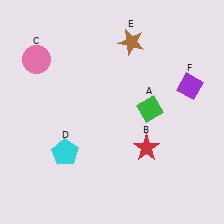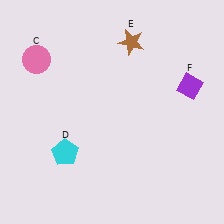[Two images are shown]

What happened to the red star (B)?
The red star (B) was removed in Image 2. It was in the bottom-right area of Image 1.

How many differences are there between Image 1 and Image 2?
There are 2 differences between the two images.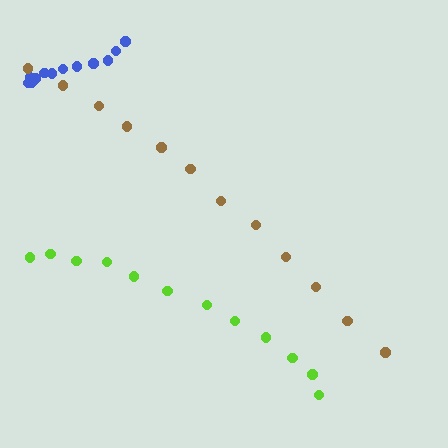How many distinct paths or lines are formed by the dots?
There are 3 distinct paths.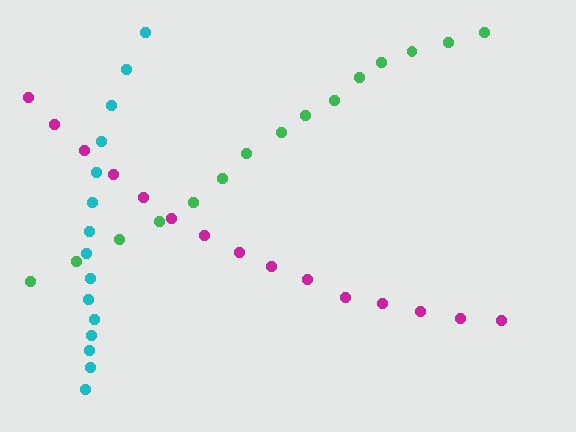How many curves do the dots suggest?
There are 3 distinct paths.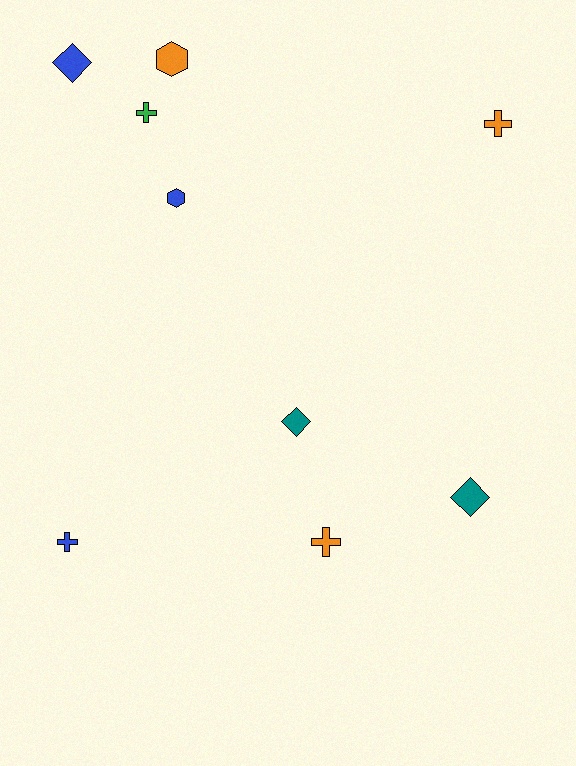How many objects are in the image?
There are 9 objects.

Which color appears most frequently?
Orange, with 3 objects.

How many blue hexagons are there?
There is 1 blue hexagon.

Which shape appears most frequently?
Cross, with 4 objects.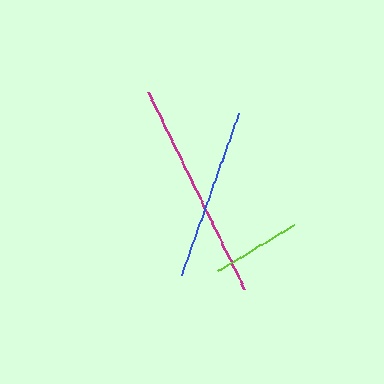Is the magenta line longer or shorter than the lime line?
The magenta line is longer than the lime line.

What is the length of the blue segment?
The blue segment is approximately 171 pixels long.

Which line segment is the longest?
The magenta line is the longest at approximately 219 pixels.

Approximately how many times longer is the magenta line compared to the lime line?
The magenta line is approximately 2.5 times the length of the lime line.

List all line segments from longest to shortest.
From longest to shortest: magenta, blue, lime.